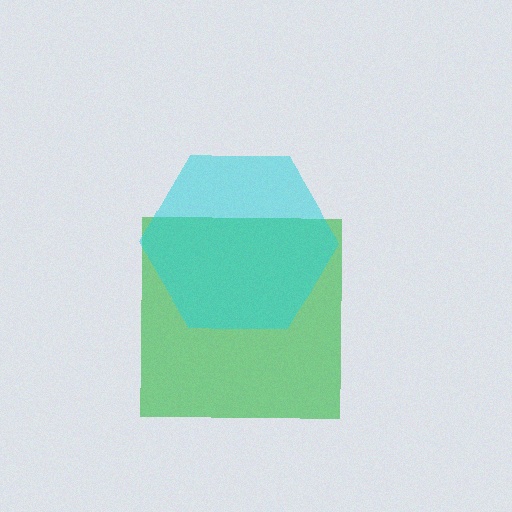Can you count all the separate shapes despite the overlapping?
Yes, there are 2 separate shapes.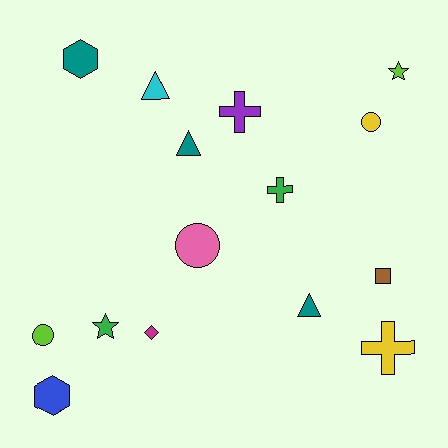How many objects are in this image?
There are 15 objects.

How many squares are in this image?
There is 1 square.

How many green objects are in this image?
There are 2 green objects.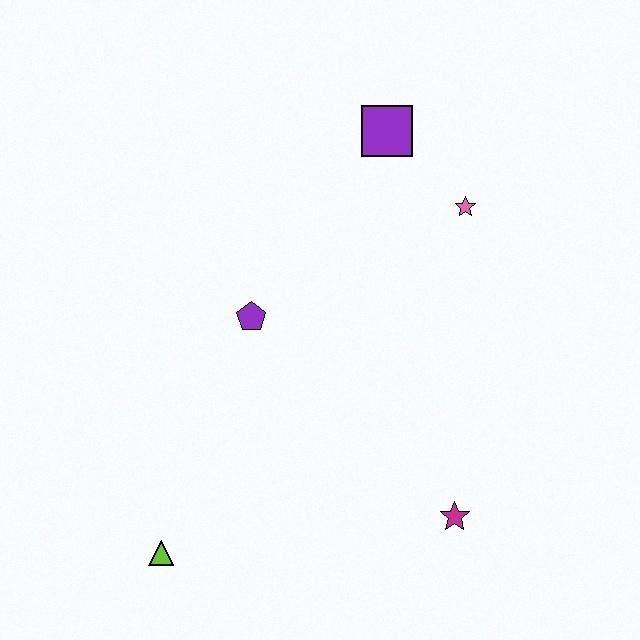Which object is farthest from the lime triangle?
The purple square is farthest from the lime triangle.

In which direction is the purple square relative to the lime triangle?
The purple square is above the lime triangle.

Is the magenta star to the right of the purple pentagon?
Yes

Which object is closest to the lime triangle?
The purple pentagon is closest to the lime triangle.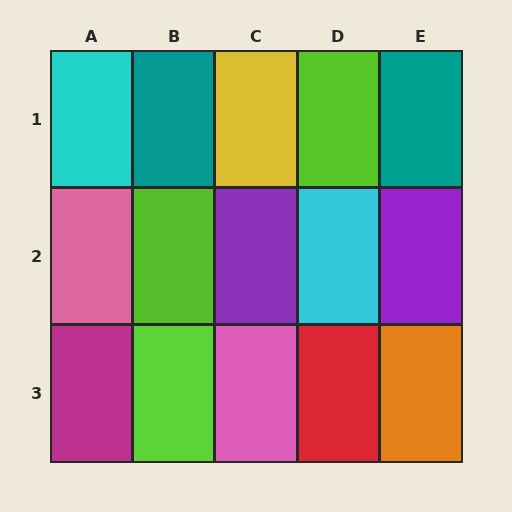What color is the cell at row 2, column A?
Pink.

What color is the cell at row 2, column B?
Lime.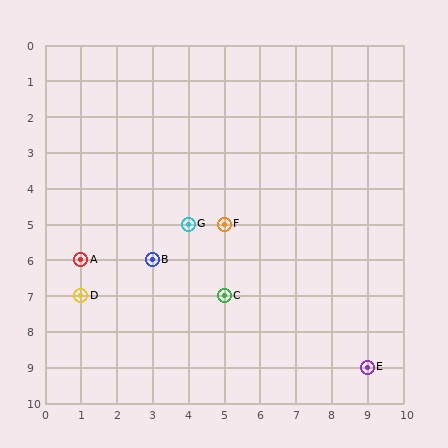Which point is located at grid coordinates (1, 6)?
Point A is at (1, 6).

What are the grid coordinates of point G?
Point G is at grid coordinates (4, 5).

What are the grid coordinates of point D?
Point D is at grid coordinates (1, 7).